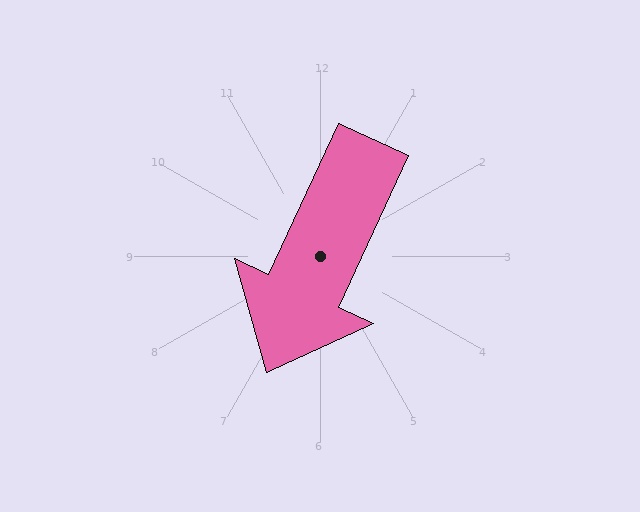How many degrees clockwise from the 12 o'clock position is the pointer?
Approximately 205 degrees.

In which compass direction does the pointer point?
Southwest.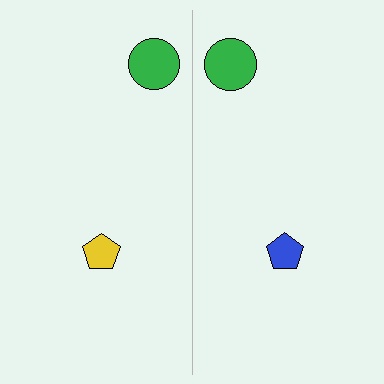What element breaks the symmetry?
The blue pentagon on the right side breaks the symmetry — its mirror counterpart is yellow.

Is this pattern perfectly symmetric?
No, the pattern is not perfectly symmetric. The blue pentagon on the right side breaks the symmetry — its mirror counterpart is yellow.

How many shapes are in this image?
There are 4 shapes in this image.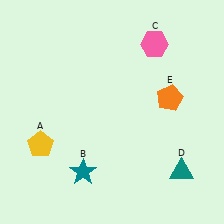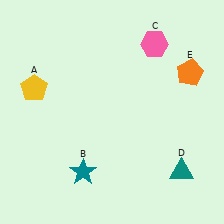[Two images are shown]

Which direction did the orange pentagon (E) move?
The orange pentagon (E) moved up.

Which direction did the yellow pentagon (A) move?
The yellow pentagon (A) moved up.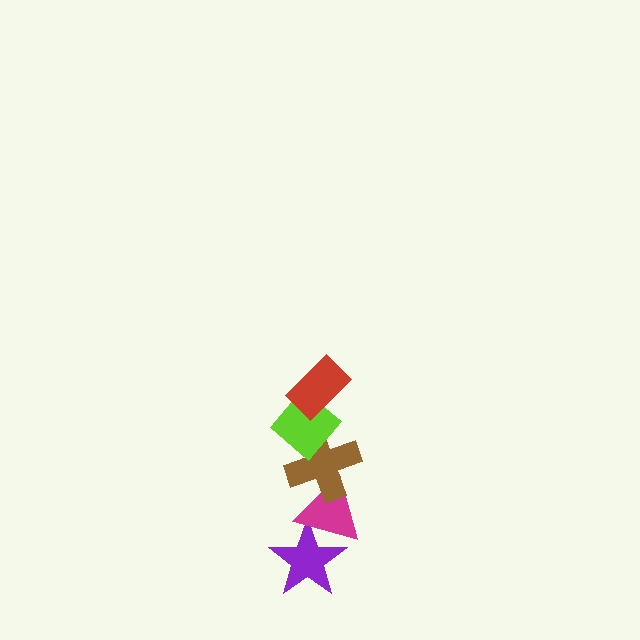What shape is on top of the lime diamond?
The red rectangle is on top of the lime diamond.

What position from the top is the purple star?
The purple star is 5th from the top.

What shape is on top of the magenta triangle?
The brown cross is on top of the magenta triangle.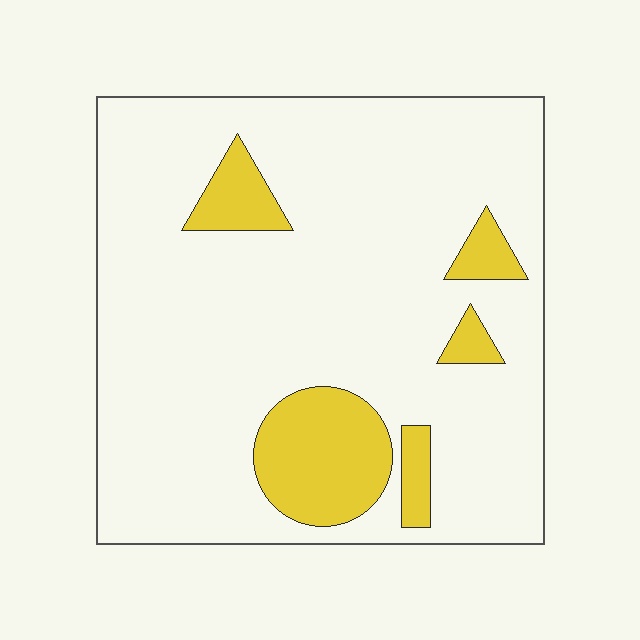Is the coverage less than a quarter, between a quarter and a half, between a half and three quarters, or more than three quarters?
Less than a quarter.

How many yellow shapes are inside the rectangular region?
5.